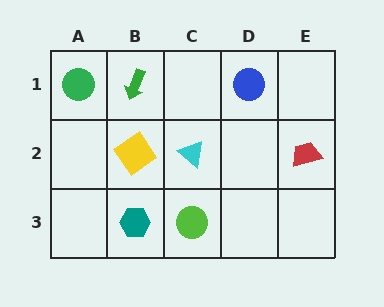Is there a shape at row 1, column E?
No, that cell is empty.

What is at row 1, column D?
A blue circle.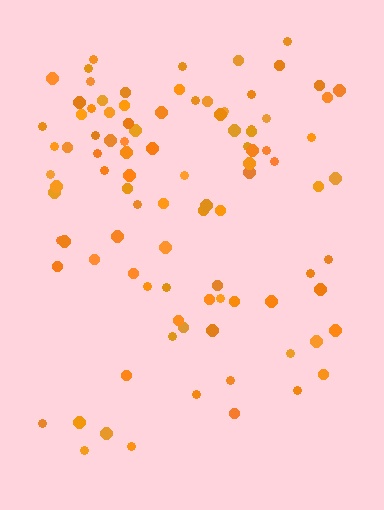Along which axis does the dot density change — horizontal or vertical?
Vertical.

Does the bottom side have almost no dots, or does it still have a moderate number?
Still a moderate number, just noticeably fewer than the top.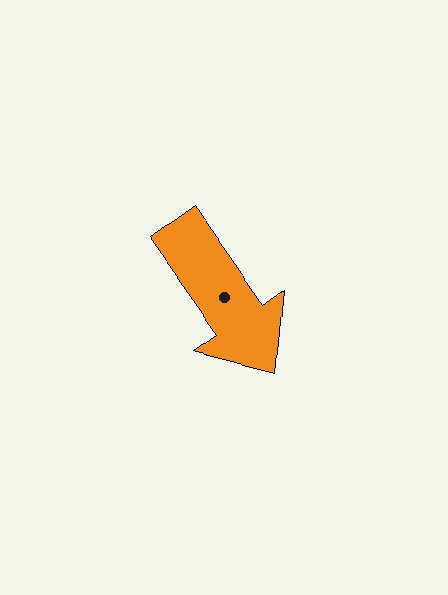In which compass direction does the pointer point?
Southeast.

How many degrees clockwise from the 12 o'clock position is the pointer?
Approximately 145 degrees.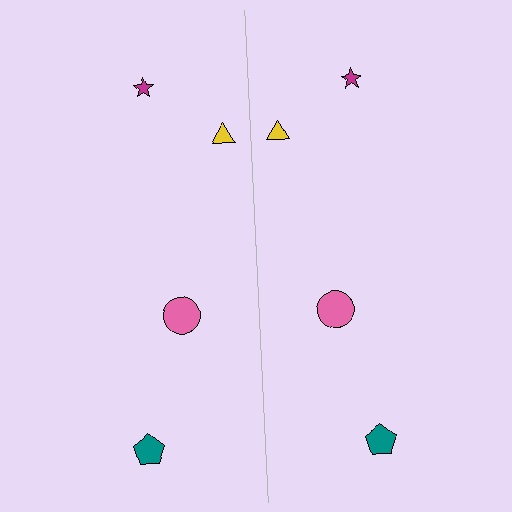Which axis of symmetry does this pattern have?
The pattern has a vertical axis of symmetry running through the center of the image.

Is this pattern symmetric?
Yes, this pattern has bilateral (reflection) symmetry.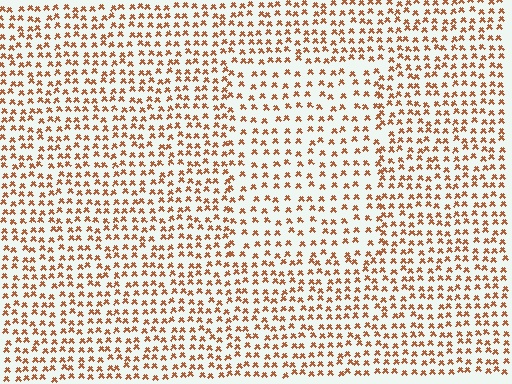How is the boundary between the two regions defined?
The boundary is defined by a change in element density (approximately 1.5x ratio). All elements are the same color, size, and shape.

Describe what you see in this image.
The image contains small brown elements arranged at two different densities. A rectangle-shaped region is visible where the elements are less densely packed than the surrounding area.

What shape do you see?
I see a rectangle.